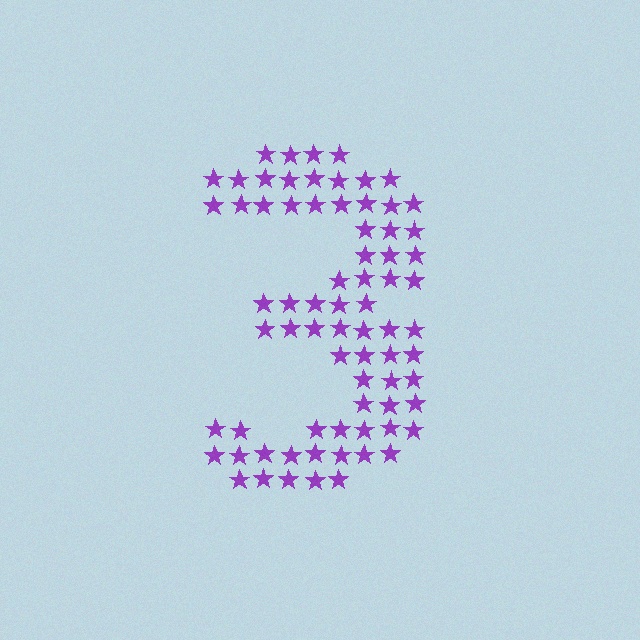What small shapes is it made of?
It is made of small stars.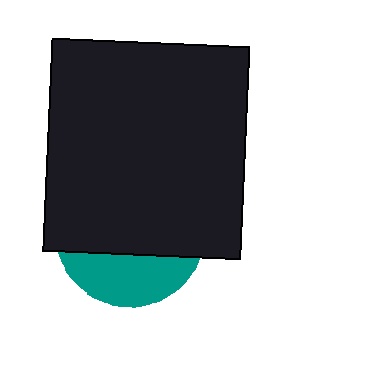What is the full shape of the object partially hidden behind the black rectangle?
The partially hidden object is a teal circle.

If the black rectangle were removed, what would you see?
You would see the complete teal circle.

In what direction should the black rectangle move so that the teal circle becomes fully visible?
The black rectangle should move up. That is the shortest direction to clear the overlap and leave the teal circle fully visible.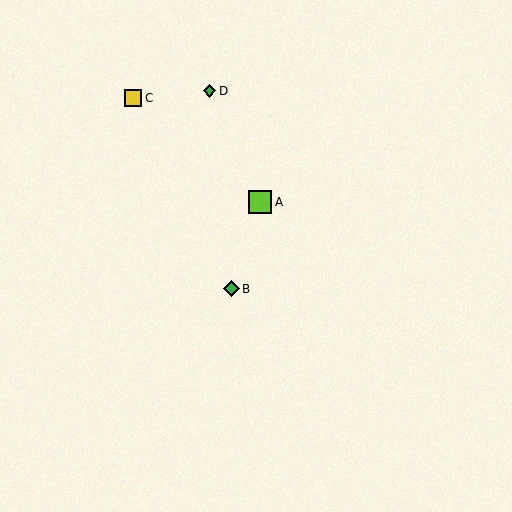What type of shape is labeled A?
Shape A is a lime square.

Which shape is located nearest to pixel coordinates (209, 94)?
The green diamond (labeled D) at (210, 91) is nearest to that location.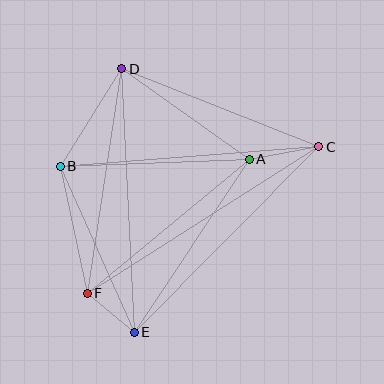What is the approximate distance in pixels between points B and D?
The distance between B and D is approximately 115 pixels.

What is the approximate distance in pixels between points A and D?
The distance between A and D is approximately 157 pixels.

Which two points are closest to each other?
Points E and F are closest to each other.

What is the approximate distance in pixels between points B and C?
The distance between B and C is approximately 259 pixels.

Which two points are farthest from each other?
Points C and F are farthest from each other.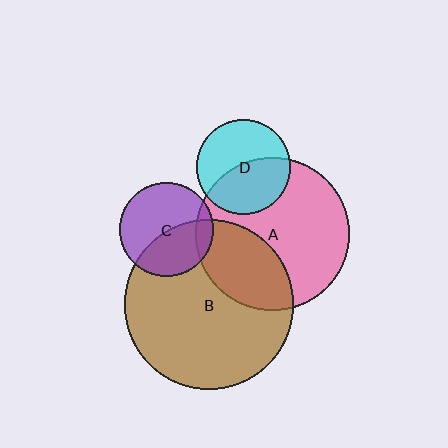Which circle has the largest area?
Circle B (brown).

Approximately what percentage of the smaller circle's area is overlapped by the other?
Approximately 50%.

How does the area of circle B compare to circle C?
Approximately 3.3 times.